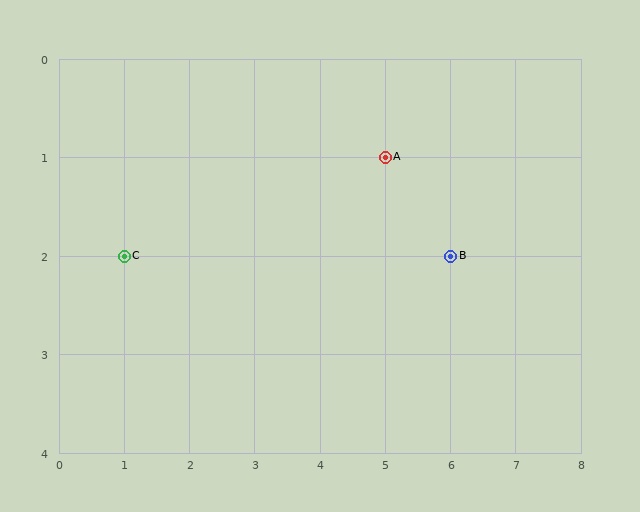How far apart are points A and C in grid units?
Points A and C are 4 columns and 1 row apart (about 4.1 grid units diagonally).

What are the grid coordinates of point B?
Point B is at grid coordinates (6, 2).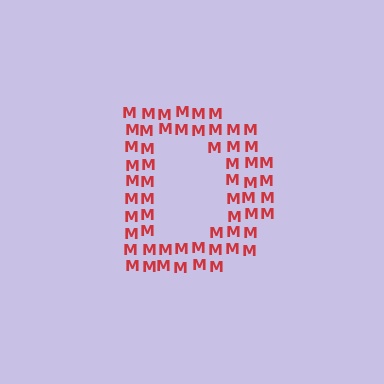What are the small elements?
The small elements are letter M's.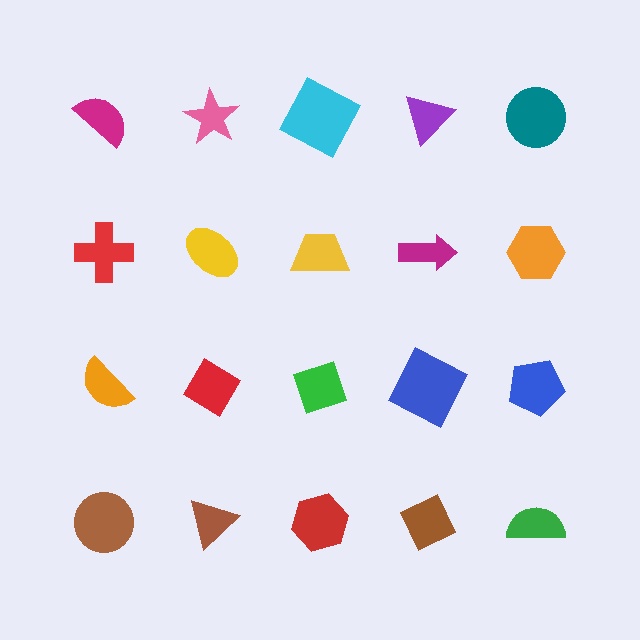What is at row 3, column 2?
A red diamond.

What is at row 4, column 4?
A brown diamond.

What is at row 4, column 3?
A red hexagon.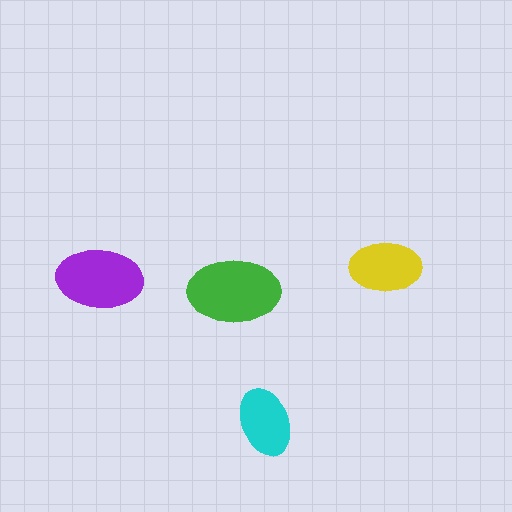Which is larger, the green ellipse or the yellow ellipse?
The green one.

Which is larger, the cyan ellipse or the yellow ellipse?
The yellow one.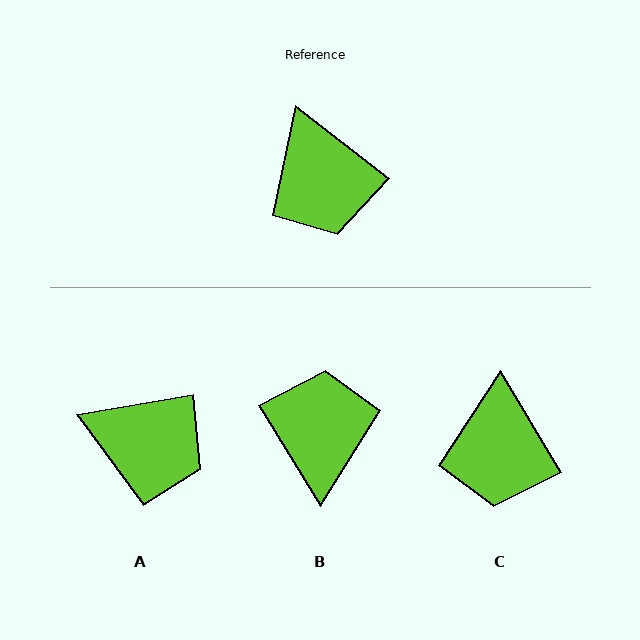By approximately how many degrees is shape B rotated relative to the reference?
Approximately 160 degrees counter-clockwise.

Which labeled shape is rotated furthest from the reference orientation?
B, about 160 degrees away.